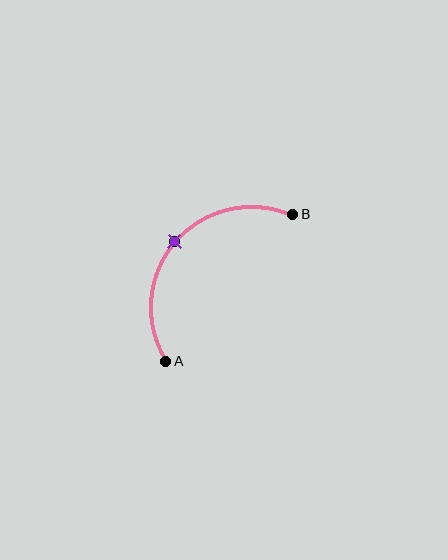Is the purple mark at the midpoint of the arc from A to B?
Yes. The purple mark lies on the arc at equal arc-length from both A and B — it is the arc midpoint.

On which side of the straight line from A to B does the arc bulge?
The arc bulges above and to the left of the straight line connecting A and B.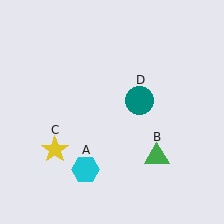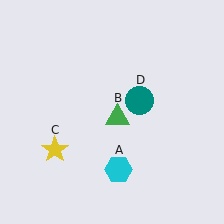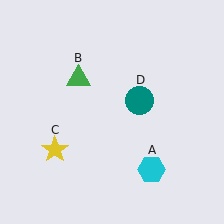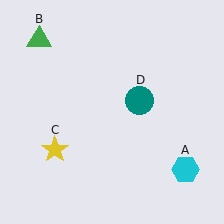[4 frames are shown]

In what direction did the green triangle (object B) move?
The green triangle (object B) moved up and to the left.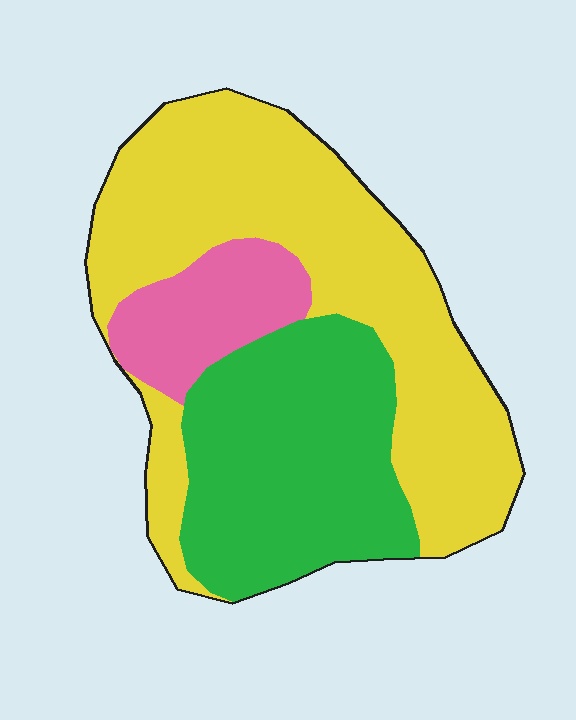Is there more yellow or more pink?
Yellow.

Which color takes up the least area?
Pink, at roughly 15%.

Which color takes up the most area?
Yellow, at roughly 55%.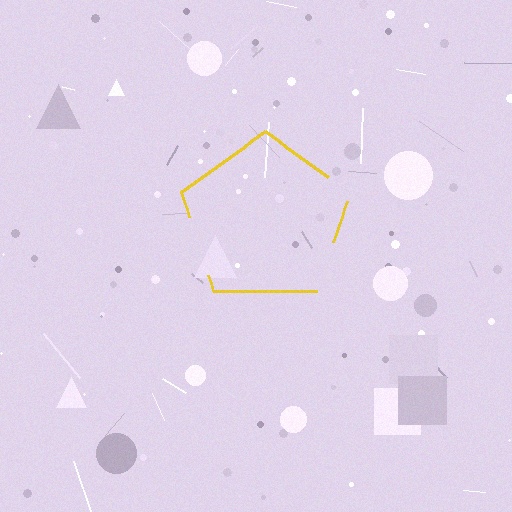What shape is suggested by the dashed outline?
The dashed outline suggests a pentagon.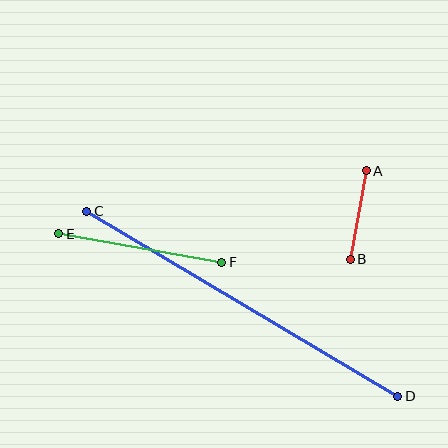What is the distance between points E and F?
The distance is approximately 165 pixels.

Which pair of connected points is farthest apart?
Points C and D are farthest apart.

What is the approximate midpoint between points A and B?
The midpoint is at approximately (358, 215) pixels.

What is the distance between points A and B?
The distance is approximately 90 pixels.